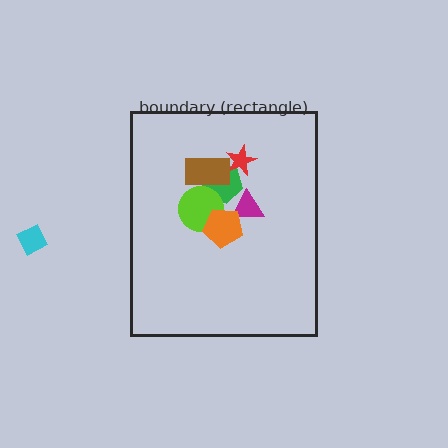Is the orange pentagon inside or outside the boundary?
Inside.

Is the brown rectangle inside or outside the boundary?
Inside.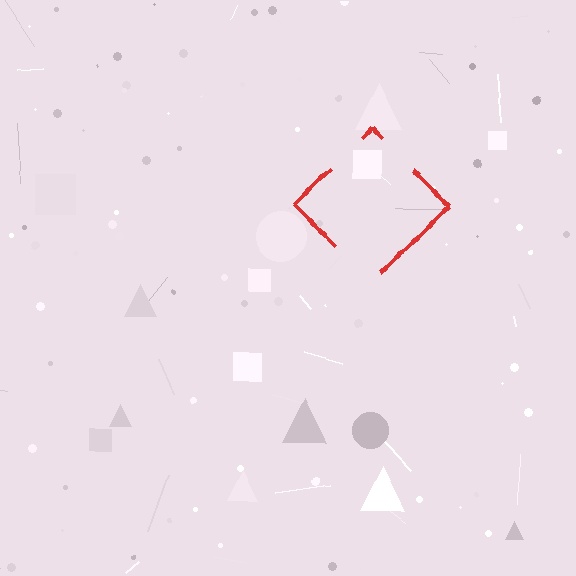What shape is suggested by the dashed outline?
The dashed outline suggests a diamond.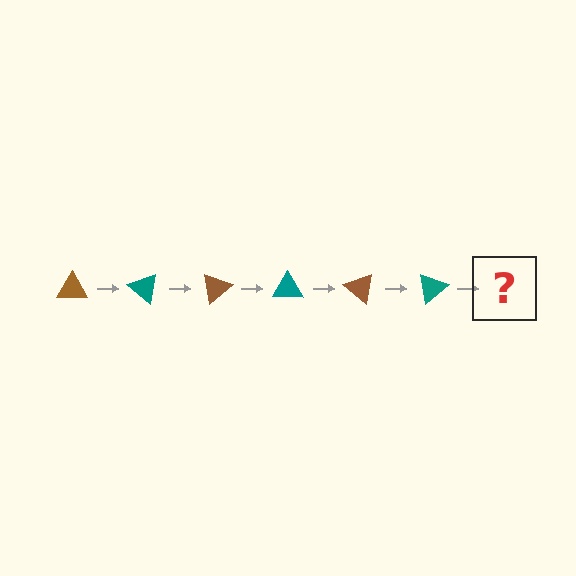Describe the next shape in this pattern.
It should be a brown triangle, rotated 240 degrees from the start.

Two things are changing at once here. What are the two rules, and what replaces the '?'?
The two rules are that it rotates 40 degrees each step and the color cycles through brown and teal. The '?' should be a brown triangle, rotated 240 degrees from the start.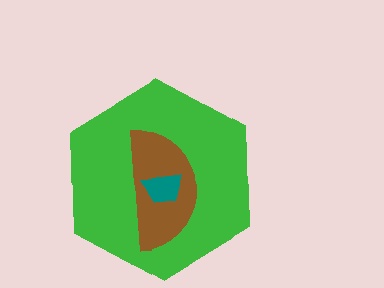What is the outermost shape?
The green hexagon.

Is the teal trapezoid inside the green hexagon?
Yes.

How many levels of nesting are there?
3.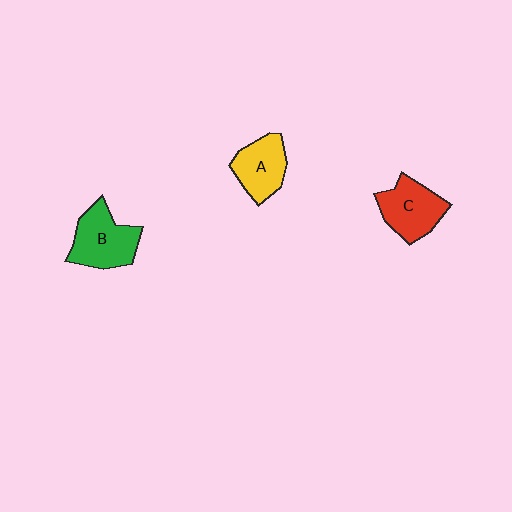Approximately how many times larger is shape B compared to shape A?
Approximately 1.2 times.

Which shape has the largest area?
Shape B (green).